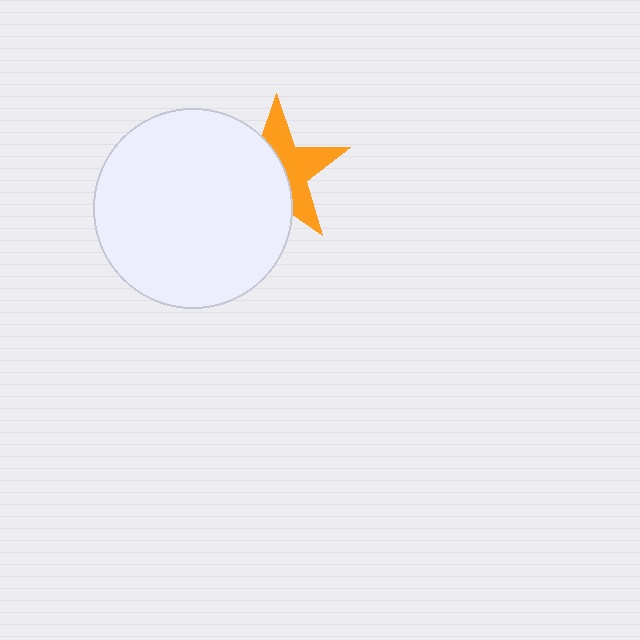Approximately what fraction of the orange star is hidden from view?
Roughly 53% of the orange star is hidden behind the white circle.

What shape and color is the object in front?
The object in front is a white circle.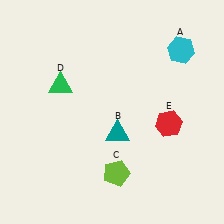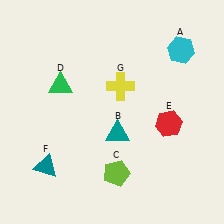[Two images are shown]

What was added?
A teal triangle (F), a yellow cross (G) were added in Image 2.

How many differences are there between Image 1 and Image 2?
There are 2 differences between the two images.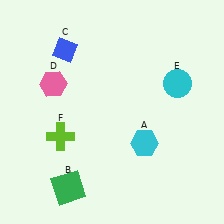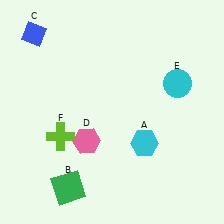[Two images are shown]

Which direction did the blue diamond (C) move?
The blue diamond (C) moved left.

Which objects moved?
The objects that moved are: the blue diamond (C), the pink hexagon (D).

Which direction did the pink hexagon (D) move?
The pink hexagon (D) moved down.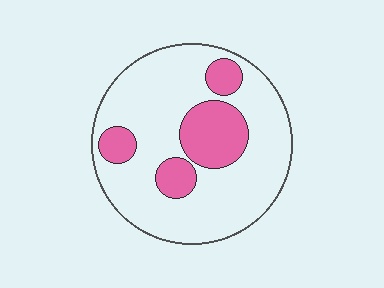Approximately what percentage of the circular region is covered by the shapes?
Approximately 25%.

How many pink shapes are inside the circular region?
4.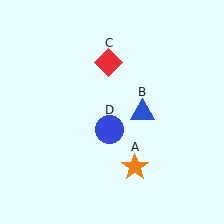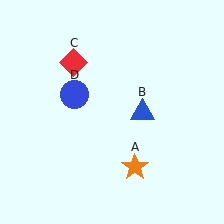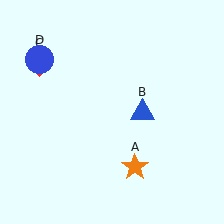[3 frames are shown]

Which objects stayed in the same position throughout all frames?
Orange star (object A) and blue triangle (object B) remained stationary.